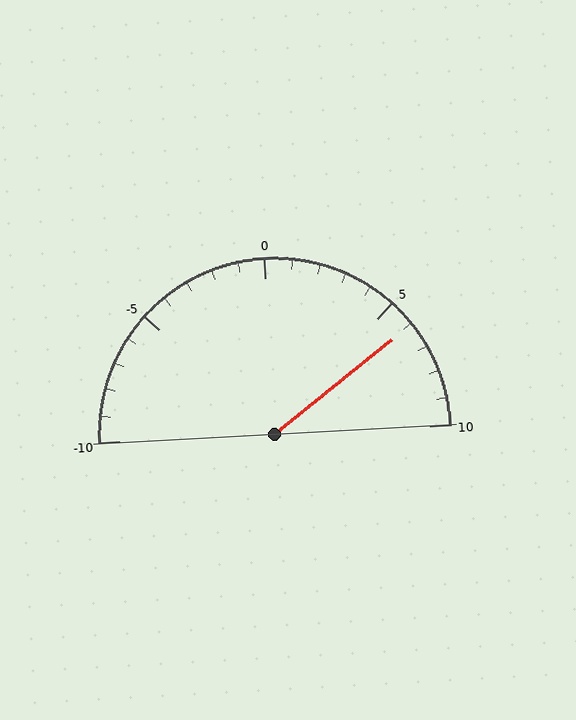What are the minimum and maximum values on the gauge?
The gauge ranges from -10 to 10.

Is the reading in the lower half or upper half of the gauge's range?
The reading is in the upper half of the range (-10 to 10).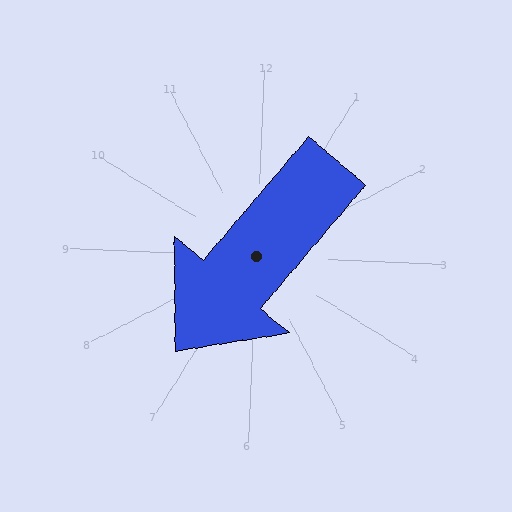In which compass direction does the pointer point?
Southwest.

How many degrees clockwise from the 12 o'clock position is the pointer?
Approximately 218 degrees.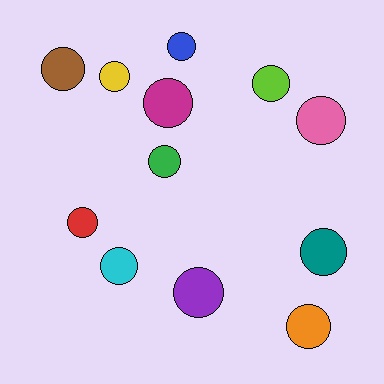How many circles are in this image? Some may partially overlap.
There are 12 circles.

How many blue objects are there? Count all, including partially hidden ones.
There is 1 blue object.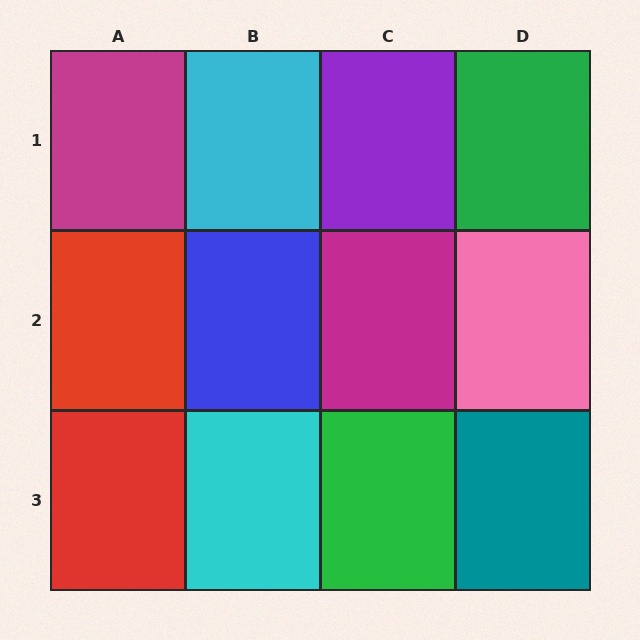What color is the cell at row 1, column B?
Cyan.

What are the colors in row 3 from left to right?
Red, cyan, green, teal.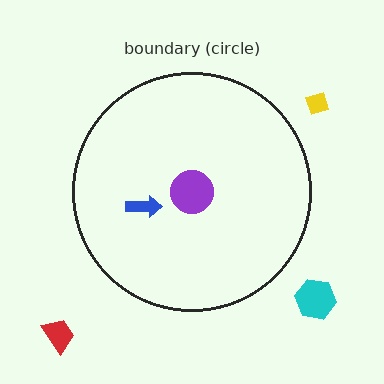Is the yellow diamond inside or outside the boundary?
Outside.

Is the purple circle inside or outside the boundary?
Inside.